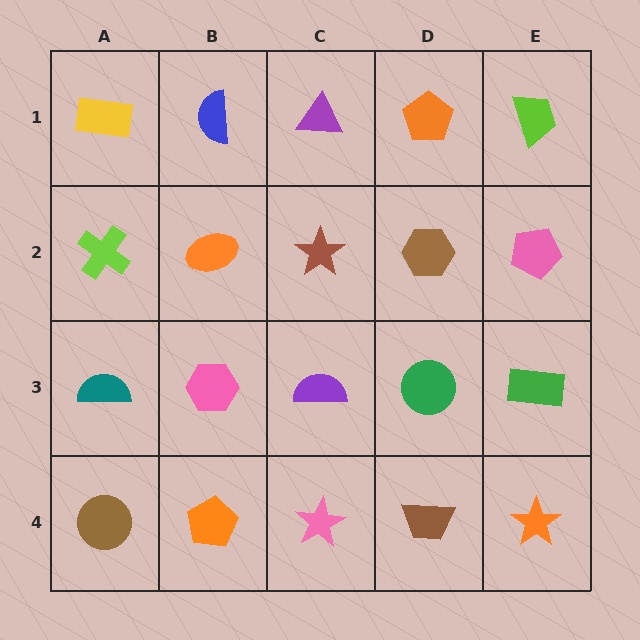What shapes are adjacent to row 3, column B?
An orange ellipse (row 2, column B), an orange pentagon (row 4, column B), a teal semicircle (row 3, column A), a purple semicircle (row 3, column C).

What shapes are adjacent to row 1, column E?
A pink pentagon (row 2, column E), an orange pentagon (row 1, column D).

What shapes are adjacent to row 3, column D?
A brown hexagon (row 2, column D), a brown trapezoid (row 4, column D), a purple semicircle (row 3, column C), a green rectangle (row 3, column E).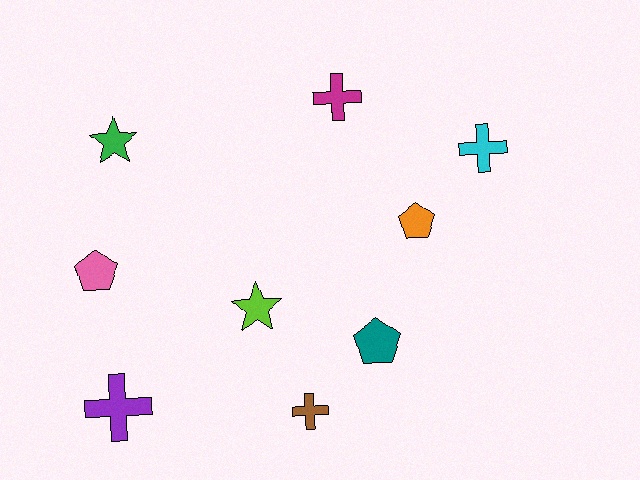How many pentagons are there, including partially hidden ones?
There are 3 pentagons.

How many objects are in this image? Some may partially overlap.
There are 9 objects.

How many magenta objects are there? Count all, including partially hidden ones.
There is 1 magenta object.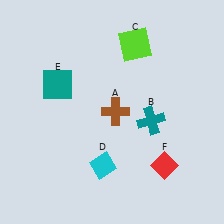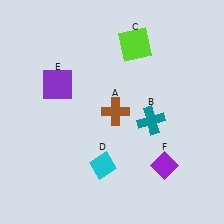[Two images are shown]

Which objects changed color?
E changed from teal to purple. F changed from red to purple.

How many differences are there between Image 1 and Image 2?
There are 2 differences between the two images.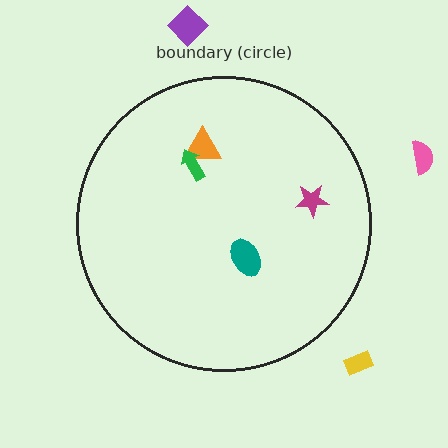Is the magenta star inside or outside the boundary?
Inside.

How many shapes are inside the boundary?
4 inside, 3 outside.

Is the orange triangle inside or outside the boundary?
Inside.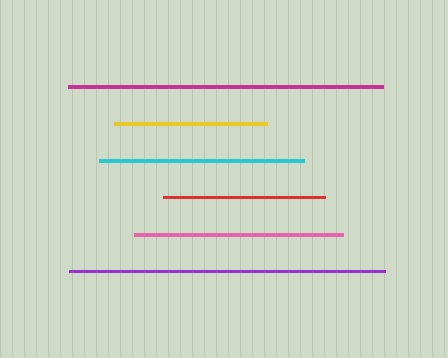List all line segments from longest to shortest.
From longest to shortest: purple, magenta, pink, cyan, red, yellow.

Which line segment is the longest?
The purple line is the longest at approximately 317 pixels.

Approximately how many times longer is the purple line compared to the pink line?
The purple line is approximately 1.5 times the length of the pink line.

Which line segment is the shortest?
The yellow line is the shortest at approximately 153 pixels.